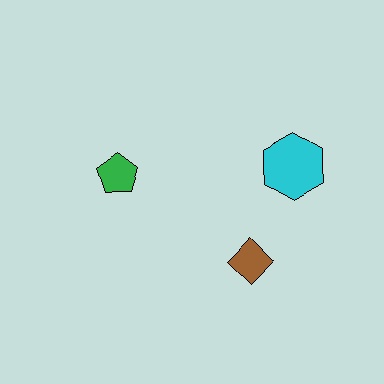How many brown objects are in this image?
There is 1 brown object.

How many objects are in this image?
There are 3 objects.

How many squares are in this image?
There are no squares.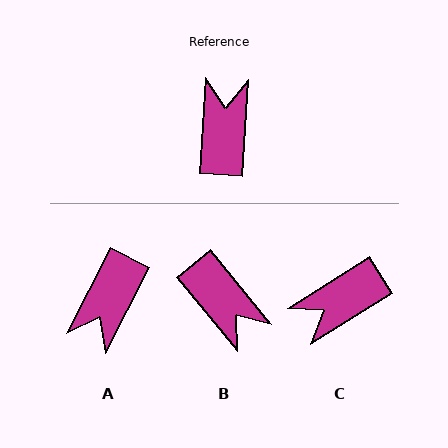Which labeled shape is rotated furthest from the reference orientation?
A, about 156 degrees away.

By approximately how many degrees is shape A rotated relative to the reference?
Approximately 156 degrees counter-clockwise.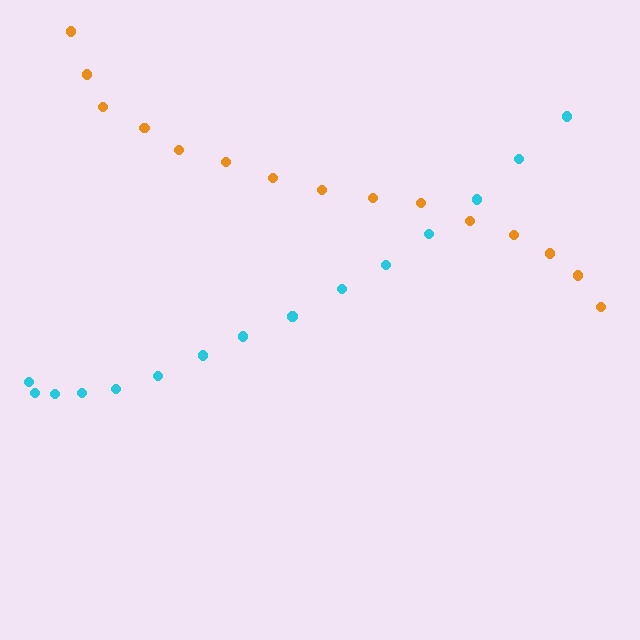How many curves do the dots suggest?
There are 2 distinct paths.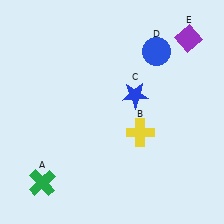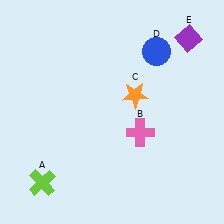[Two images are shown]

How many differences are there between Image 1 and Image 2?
There are 3 differences between the two images.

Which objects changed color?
A changed from green to lime. B changed from yellow to pink. C changed from blue to orange.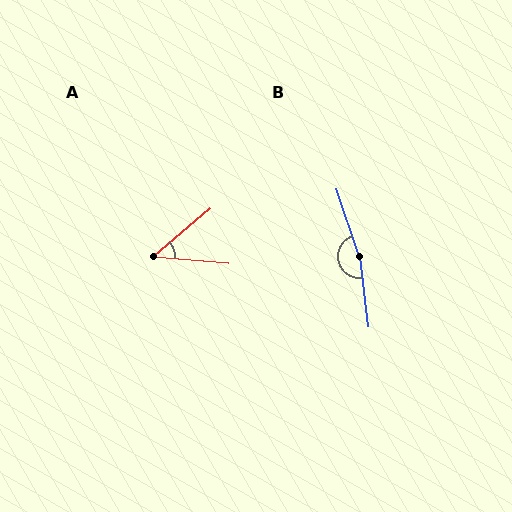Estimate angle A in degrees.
Approximately 45 degrees.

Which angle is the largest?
B, at approximately 168 degrees.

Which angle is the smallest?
A, at approximately 45 degrees.